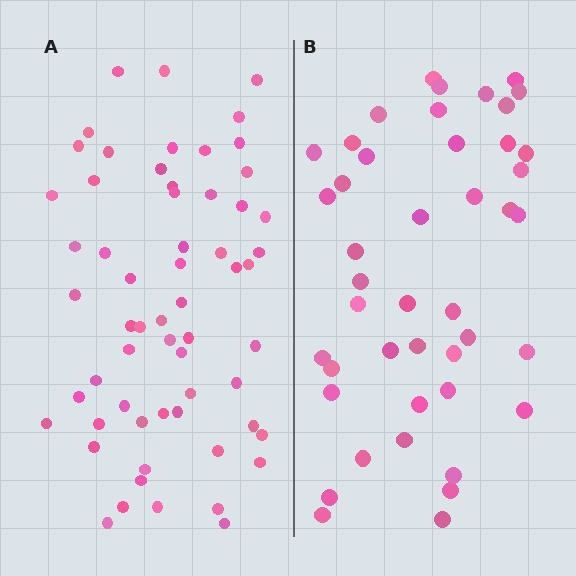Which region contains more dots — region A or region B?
Region A (the left region) has more dots.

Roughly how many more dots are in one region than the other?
Region A has approximately 15 more dots than region B.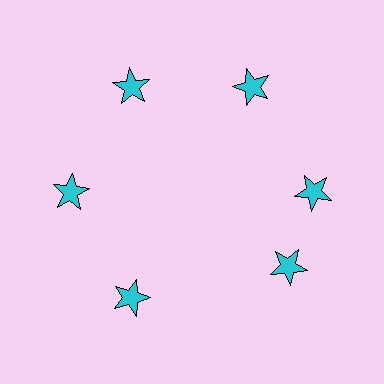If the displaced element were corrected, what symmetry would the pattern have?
It would have 6-fold rotational symmetry — the pattern would map onto itself every 60 degrees.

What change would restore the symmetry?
The symmetry would be restored by rotating it back into even spacing with its neighbors so that all 6 stars sit at equal angles and equal distance from the center.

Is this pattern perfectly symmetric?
No. The 6 cyan stars are arranged in a ring, but one element near the 5 o'clock position is rotated out of alignment along the ring, breaking the 6-fold rotational symmetry.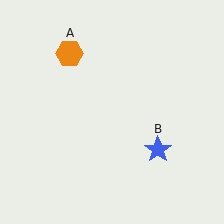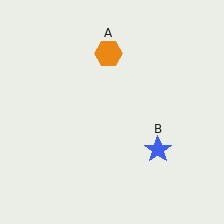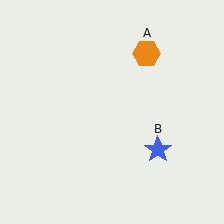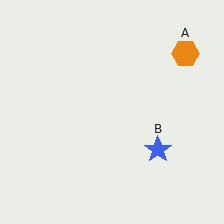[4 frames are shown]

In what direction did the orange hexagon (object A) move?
The orange hexagon (object A) moved right.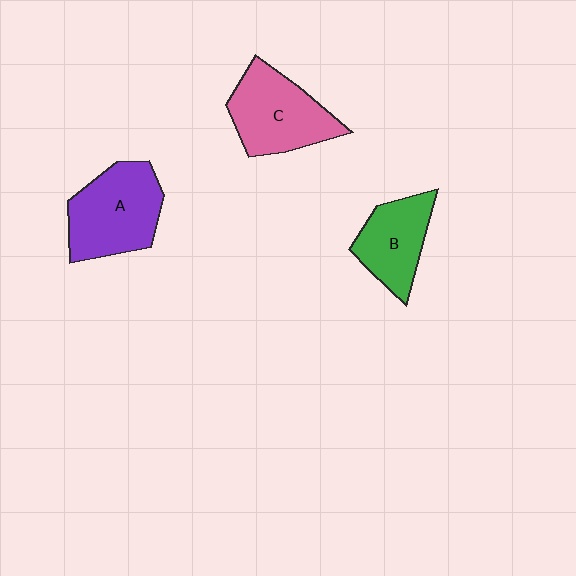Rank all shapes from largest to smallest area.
From largest to smallest: A (purple), C (pink), B (green).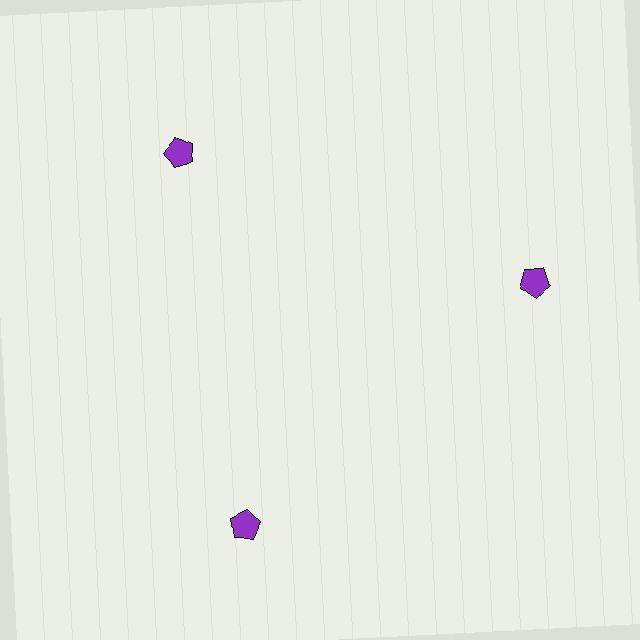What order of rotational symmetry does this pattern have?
This pattern has 3-fold rotational symmetry.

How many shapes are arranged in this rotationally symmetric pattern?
There are 3 shapes, arranged in 3 groups of 1.